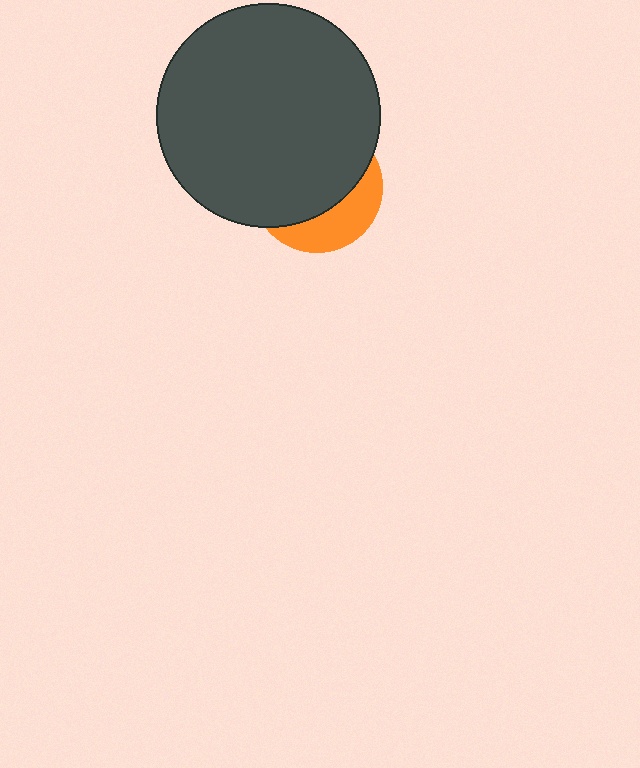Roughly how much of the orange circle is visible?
A small part of it is visible (roughly 32%).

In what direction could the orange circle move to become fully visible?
The orange circle could move down. That would shift it out from behind the dark gray circle entirely.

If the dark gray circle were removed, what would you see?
You would see the complete orange circle.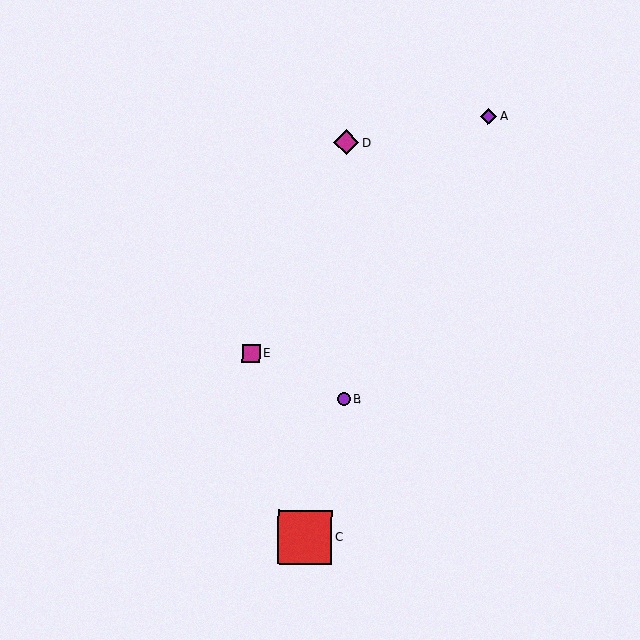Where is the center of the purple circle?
The center of the purple circle is at (344, 399).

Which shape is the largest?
The red square (labeled C) is the largest.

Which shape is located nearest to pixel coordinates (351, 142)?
The magenta diamond (labeled D) at (346, 142) is nearest to that location.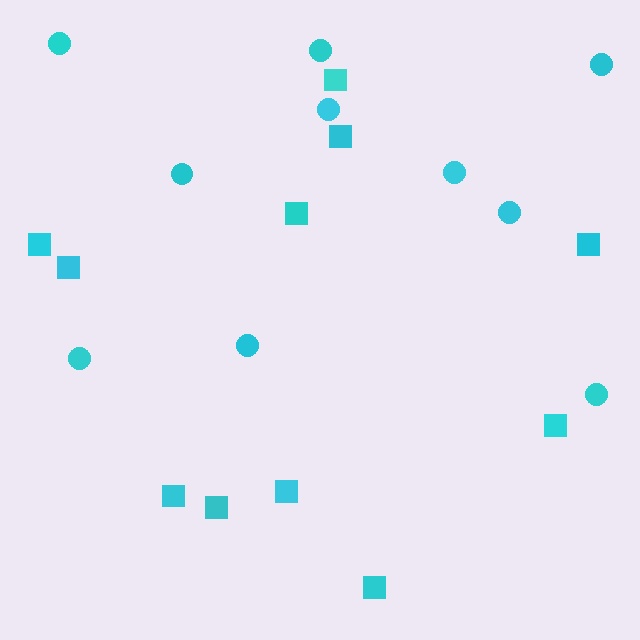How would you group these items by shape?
There are 2 groups: one group of circles (10) and one group of squares (11).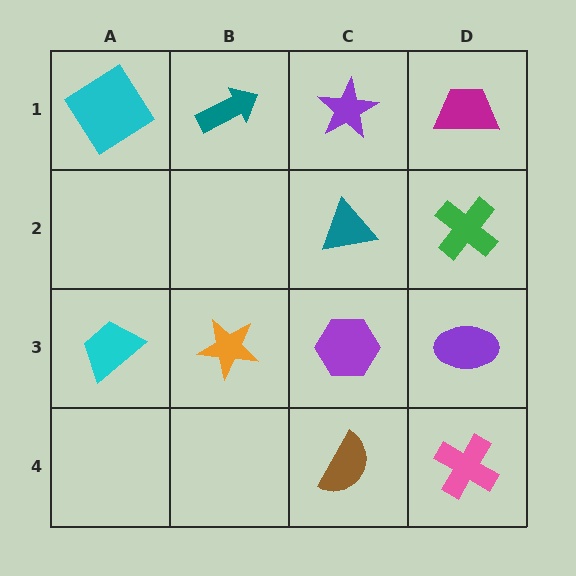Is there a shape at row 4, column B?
No, that cell is empty.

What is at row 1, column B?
A teal arrow.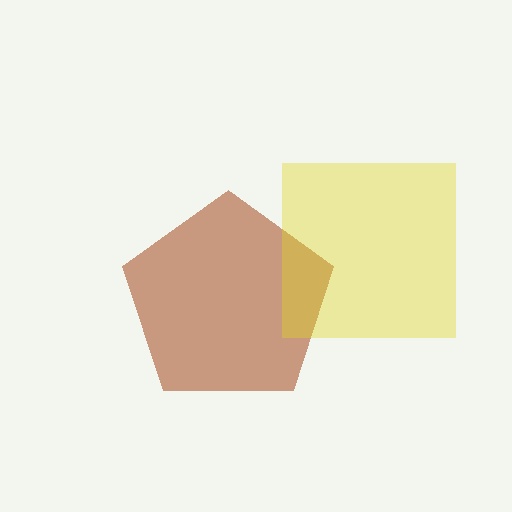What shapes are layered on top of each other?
The layered shapes are: a brown pentagon, a yellow square.